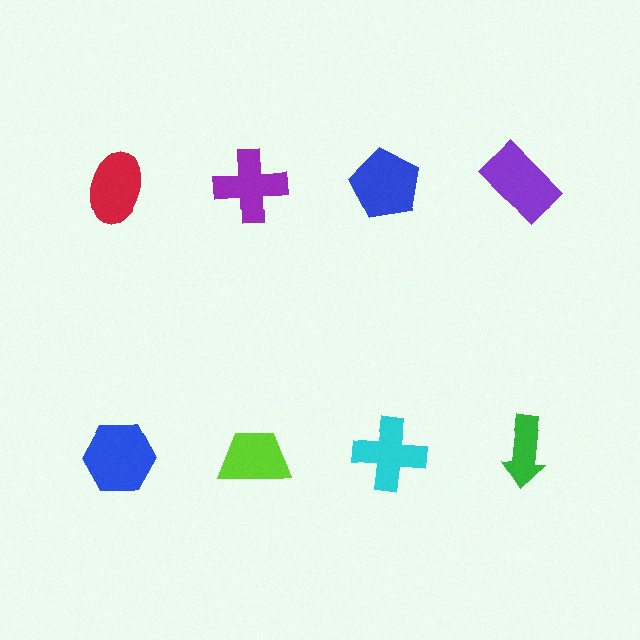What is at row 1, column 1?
A red ellipse.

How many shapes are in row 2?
4 shapes.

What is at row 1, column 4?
A purple rectangle.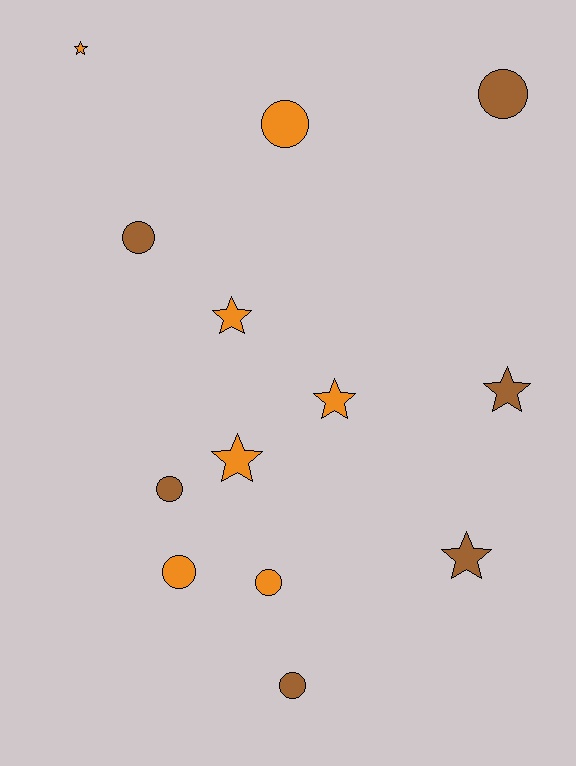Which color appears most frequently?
Orange, with 7 objects.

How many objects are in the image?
There are 13 objects.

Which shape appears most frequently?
Circle, with 7 objects.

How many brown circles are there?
There are 4 brown circles.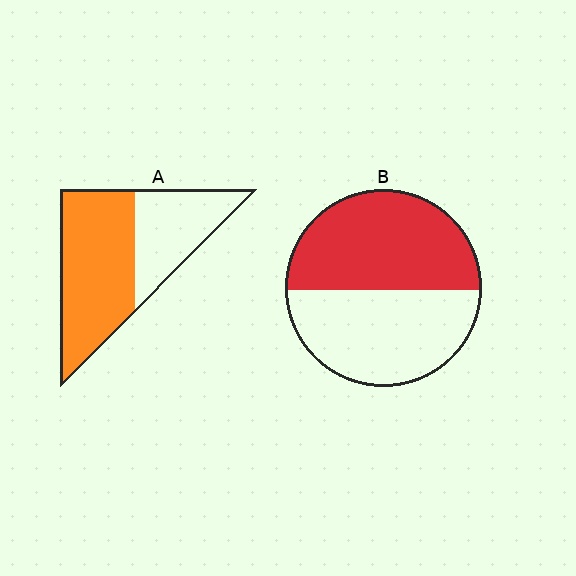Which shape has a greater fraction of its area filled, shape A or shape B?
Shape A.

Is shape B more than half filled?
Roughly half.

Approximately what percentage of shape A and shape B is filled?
A is approximately 60% and B is approximately 50%.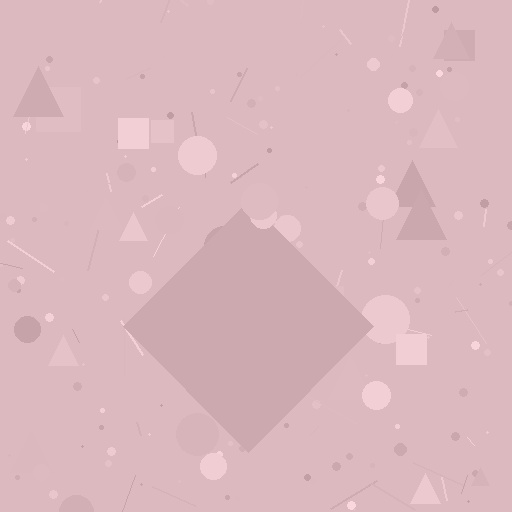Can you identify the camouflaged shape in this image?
The camouflaged shape is a diamond.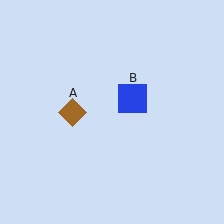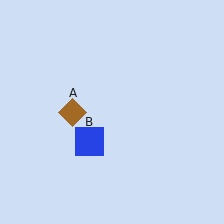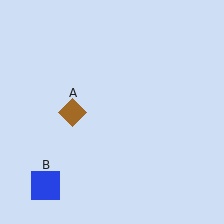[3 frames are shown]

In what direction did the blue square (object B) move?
The blue square (object B) moved down and to the left.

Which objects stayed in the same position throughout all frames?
Brown diamond (object A) remained stationary.